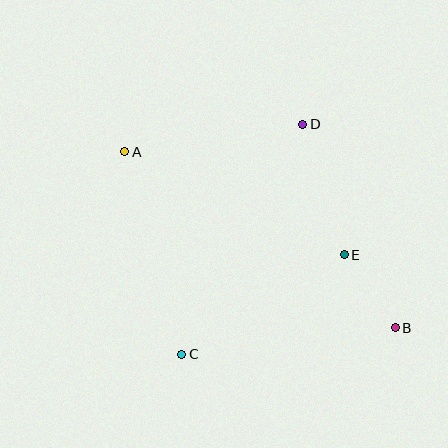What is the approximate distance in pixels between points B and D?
The distance between B and D is approximately 224 pixels.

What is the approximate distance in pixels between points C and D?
The distance between C and D is approximately 260 pixels.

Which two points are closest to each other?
Points B and E are closest to each other.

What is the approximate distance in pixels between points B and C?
The distance between B and C is approximately 215 pixels.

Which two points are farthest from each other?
Points A and B are farthest from each other.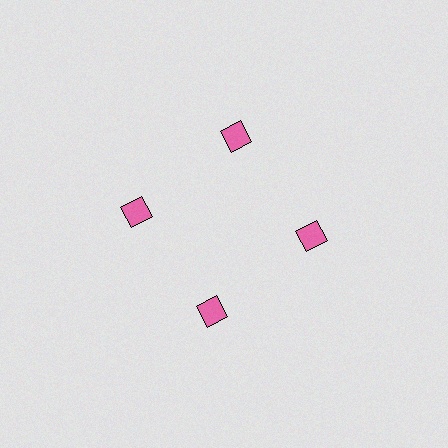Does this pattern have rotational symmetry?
Yes, this pattern has 4-fold rotational symmetry. It looks the same after rotating 90 degrees around the center.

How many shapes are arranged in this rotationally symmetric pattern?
There are 4 shapes, arranged in 4 groups of 1.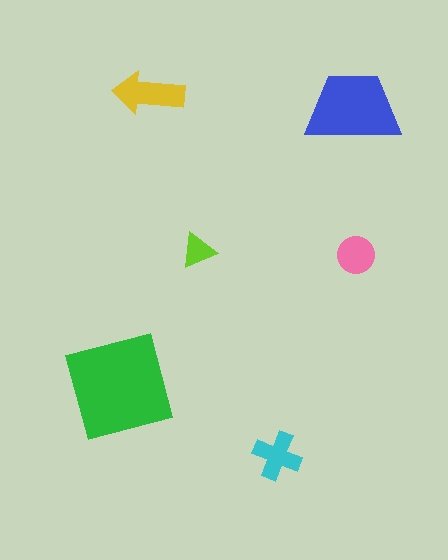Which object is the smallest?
The lime triangle.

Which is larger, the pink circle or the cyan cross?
The cyan cross.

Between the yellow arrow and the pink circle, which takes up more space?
The yellow arrow.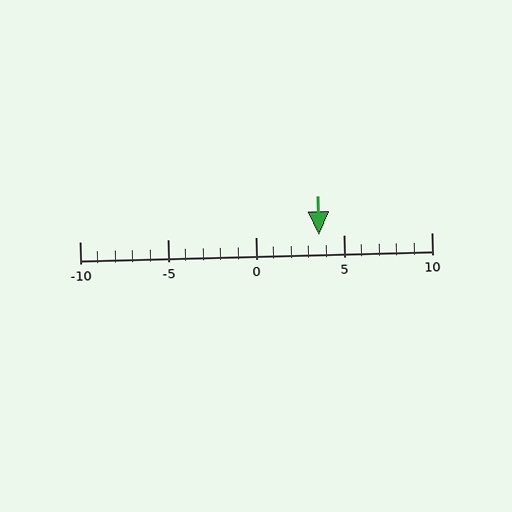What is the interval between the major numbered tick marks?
The major tick marks are spaced 5 units apart.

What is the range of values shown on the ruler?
The ruler shows values from -10 to 10.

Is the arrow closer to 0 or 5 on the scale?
The arrow is closer to 5.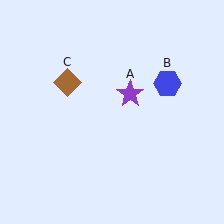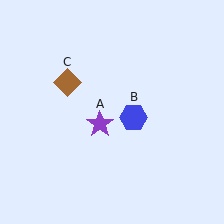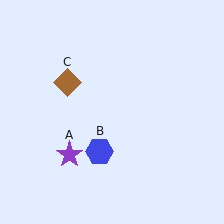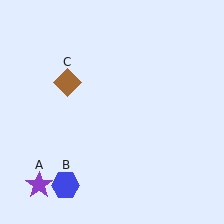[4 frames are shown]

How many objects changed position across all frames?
2 objects changed position: purple star (object A), blue hexagon (object B).